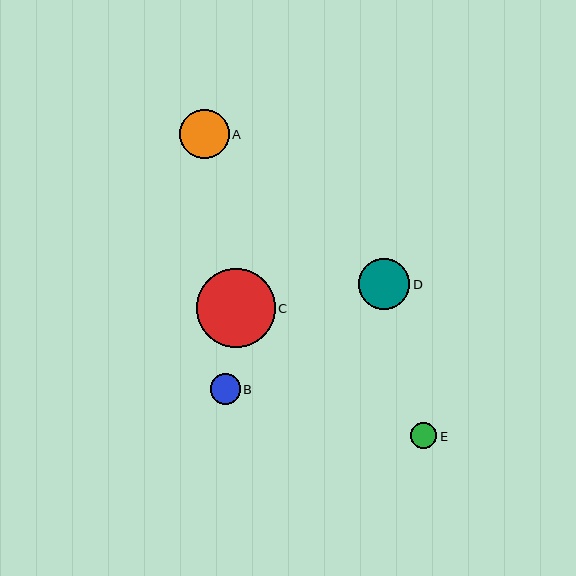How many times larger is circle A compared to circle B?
Circle A is approximately 1.6 times the size of circle B.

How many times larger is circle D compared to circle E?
Circle D is approximately 2.0 times the size of circle E.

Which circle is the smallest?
Circle E is the smallest with a size of approximately 26 pixels.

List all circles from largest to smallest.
From largest to smallest: C, D, A, B, E.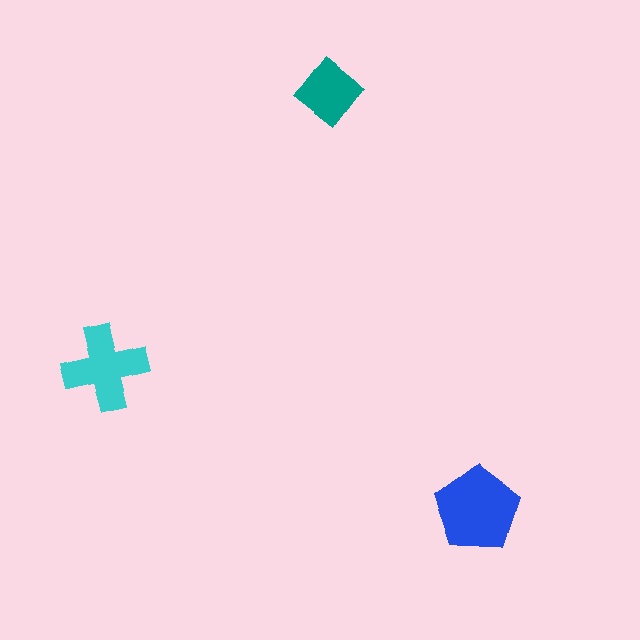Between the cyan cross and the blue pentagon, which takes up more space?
The blue pentagon.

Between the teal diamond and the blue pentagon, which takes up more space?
The blue pentagon.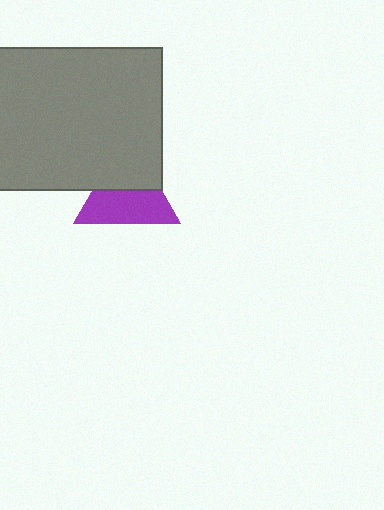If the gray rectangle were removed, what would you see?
You would see the complete purple triangle.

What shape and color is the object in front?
The object in front is a gray rectangle.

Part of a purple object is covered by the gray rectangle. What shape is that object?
It is a triangle.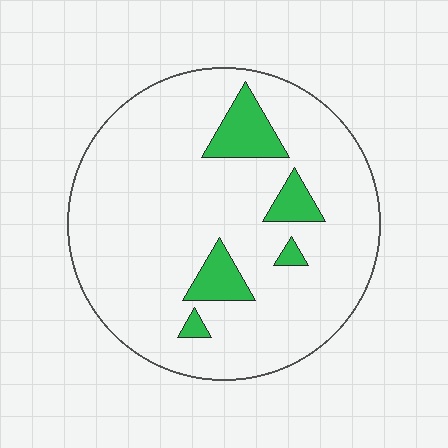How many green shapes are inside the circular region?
5.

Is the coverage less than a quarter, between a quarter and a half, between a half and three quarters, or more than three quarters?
Less than a quarter.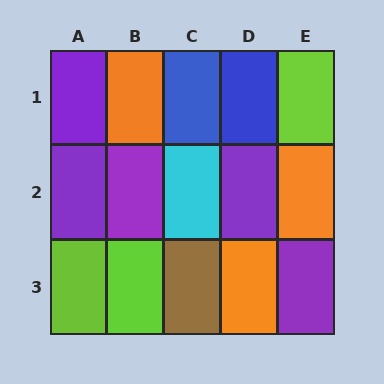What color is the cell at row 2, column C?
Cyan.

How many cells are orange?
3 cells are orange.